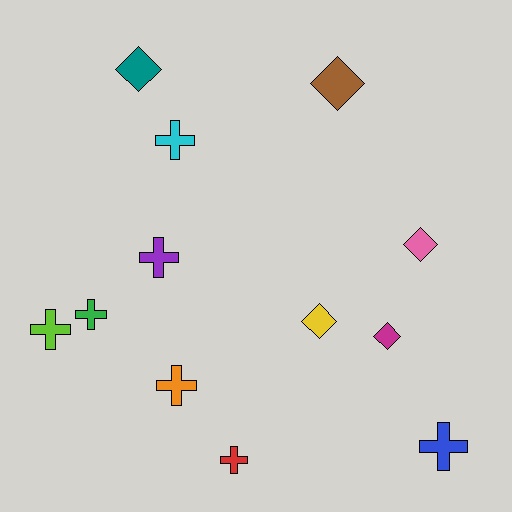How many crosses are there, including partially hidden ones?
There are 7 crosses.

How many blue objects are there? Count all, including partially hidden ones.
There is 1 blue object.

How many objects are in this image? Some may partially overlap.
There are 12 objects.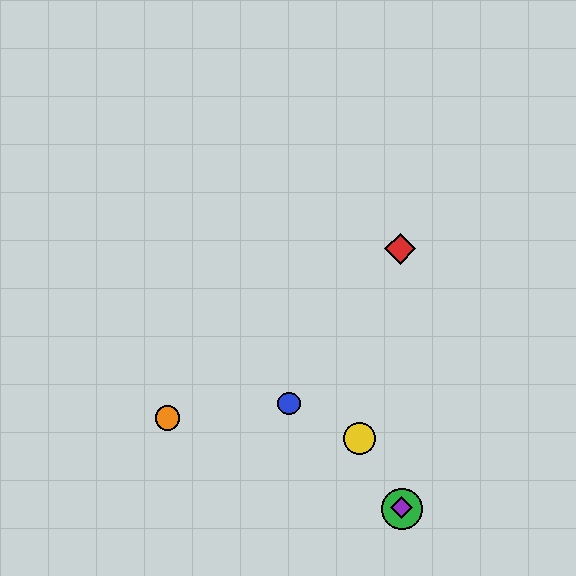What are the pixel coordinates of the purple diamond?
The purple diamond is at (401, 508).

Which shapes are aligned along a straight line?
The green circle, the yellow circle, the purple diamond are aligned along a straight line.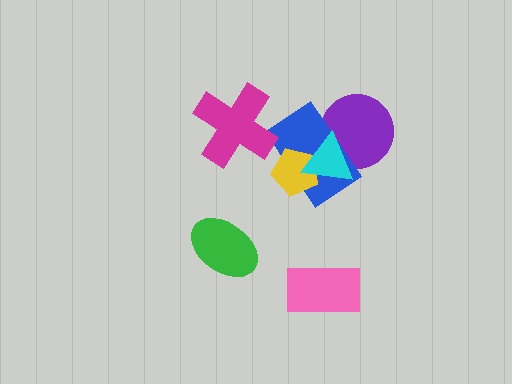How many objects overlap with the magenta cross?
0 objects overlap with the magenta cross.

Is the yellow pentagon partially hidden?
Yes, it is partially covered by another shape.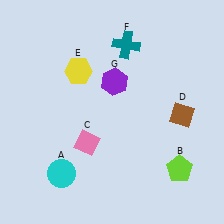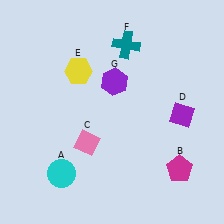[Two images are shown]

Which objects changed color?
B changed from lime to magenta. D changed from brown to purple.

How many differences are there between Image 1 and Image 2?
There are 2 differences between the two images.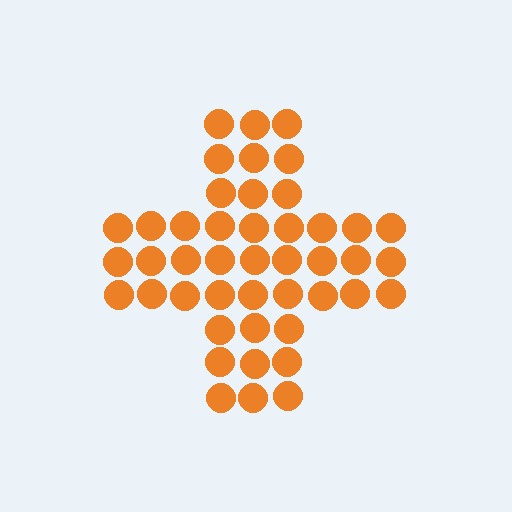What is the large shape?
The large shape is a cross.